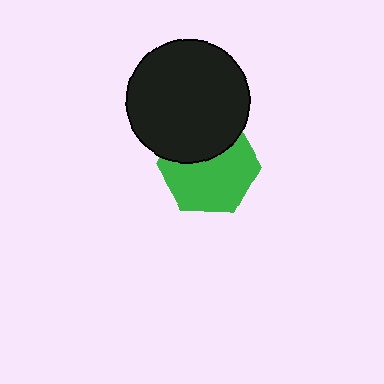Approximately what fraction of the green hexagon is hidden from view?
Roughly 35% of the green hexagon is hidden behind the black circle.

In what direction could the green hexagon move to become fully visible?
The green hexagon could move down. That would shift it out from behind the black circle entirely.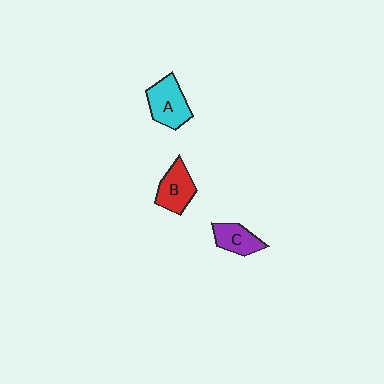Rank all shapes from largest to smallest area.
From largest to smallest: A (cyan), B (red), C (purple).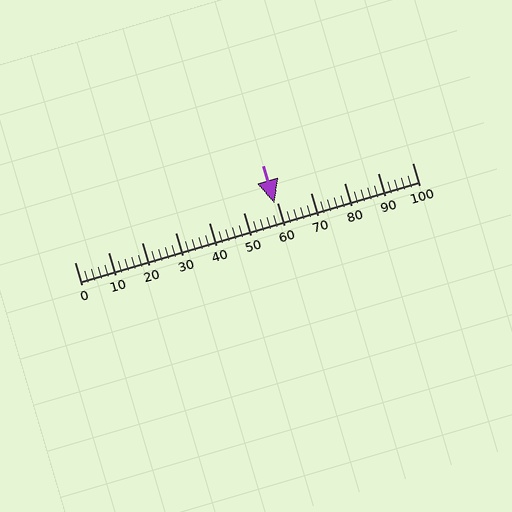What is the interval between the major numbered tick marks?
The major tick marks are spaced 10 units apart.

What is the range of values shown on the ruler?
The ruler shows values from 0 to 100.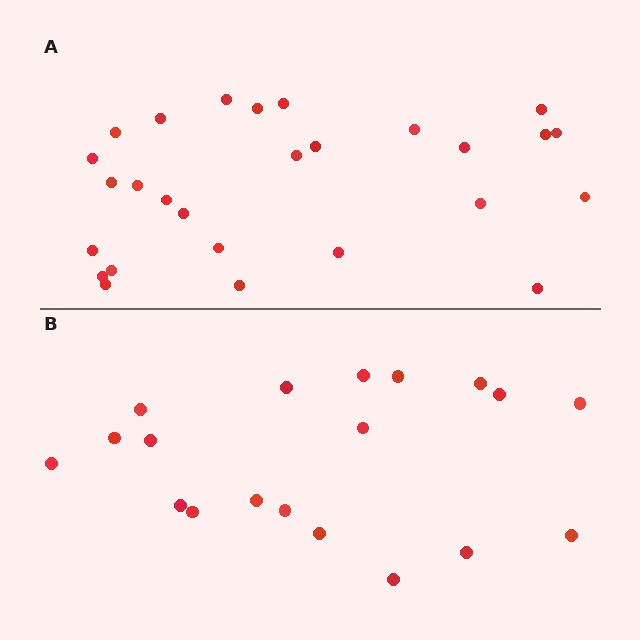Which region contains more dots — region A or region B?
Region A (the top region) has more dots.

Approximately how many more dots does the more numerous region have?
Region A has roughly 8 or so more dots than region B.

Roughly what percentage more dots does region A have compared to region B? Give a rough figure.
About 40% more.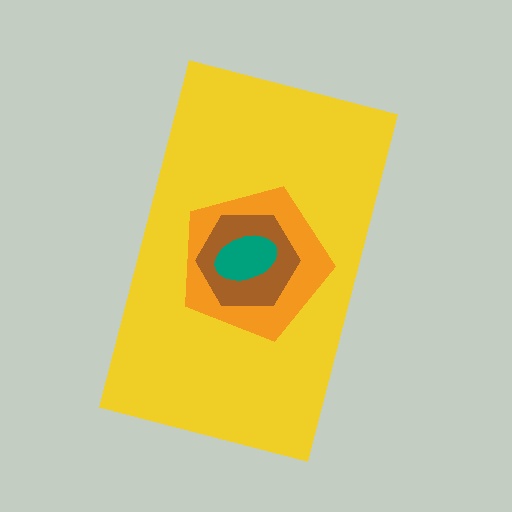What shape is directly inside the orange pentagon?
The brown hexagon.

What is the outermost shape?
The yellow rectangle.